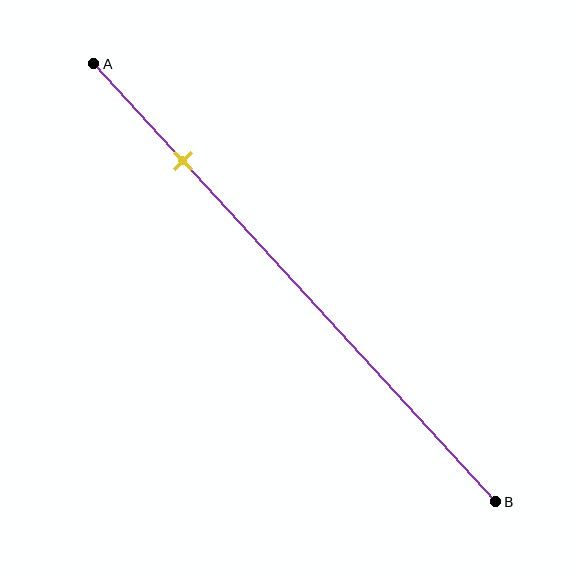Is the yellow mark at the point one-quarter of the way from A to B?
Yes, the mark is approximately at the one-quarter point.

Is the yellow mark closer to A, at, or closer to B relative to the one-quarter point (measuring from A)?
The yellow mark is approximately at the one-quarter point of segment AB.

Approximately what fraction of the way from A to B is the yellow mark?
The yellow mark is approximately 20% of the way from A to B.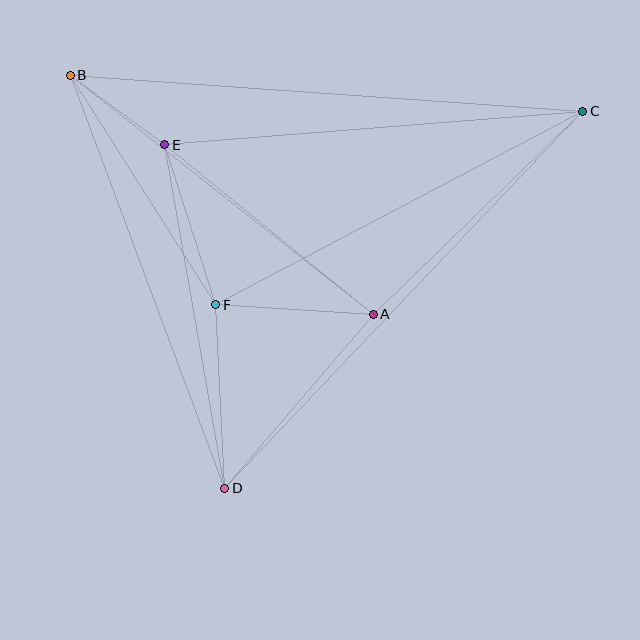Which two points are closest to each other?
Points B and E are closest to each other.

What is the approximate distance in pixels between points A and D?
The distance between A and D is approximately 229 pixels.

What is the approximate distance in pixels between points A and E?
The distance between A and E is approximately 268 pixels.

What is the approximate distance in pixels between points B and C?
The distance between B and C is approximately 514 pixels.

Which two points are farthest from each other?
Points C and D are farthest from each other.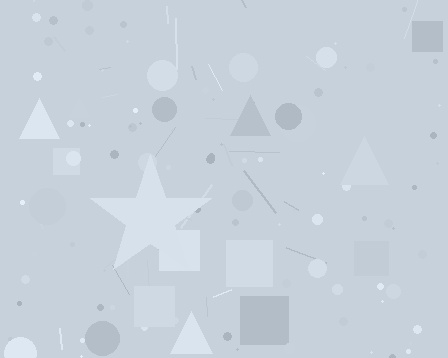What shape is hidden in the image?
A star is hidden in the image.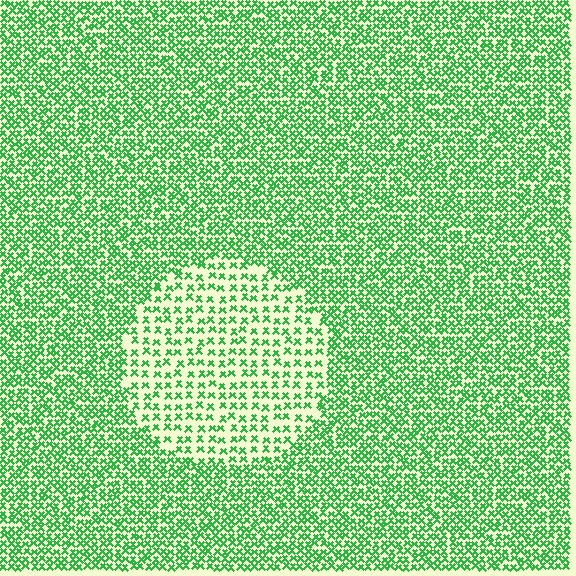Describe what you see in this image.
The image contains small green elements arranged at two different densities. A circle-shaped region is visible where the elements are less densely packed than the surrounding area.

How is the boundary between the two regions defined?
The boundary is defined by a change in element density (approximately 2.0x ratio). All elements are the same color, size, and shape.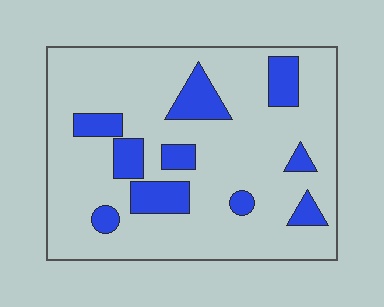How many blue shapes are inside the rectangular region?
10.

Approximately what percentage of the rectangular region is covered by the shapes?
Approximately 20%.